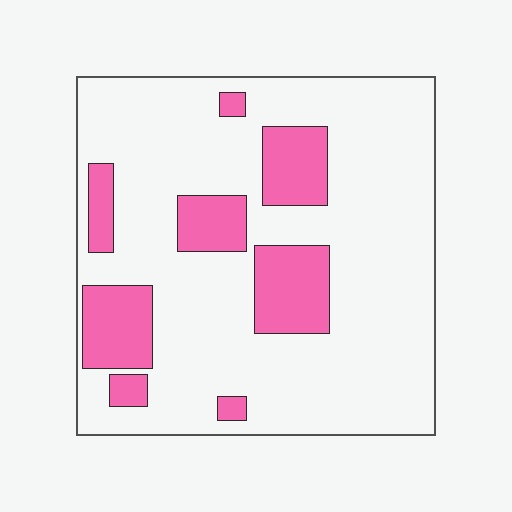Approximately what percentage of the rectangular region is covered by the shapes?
Approximately 20%.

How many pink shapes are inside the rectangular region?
8.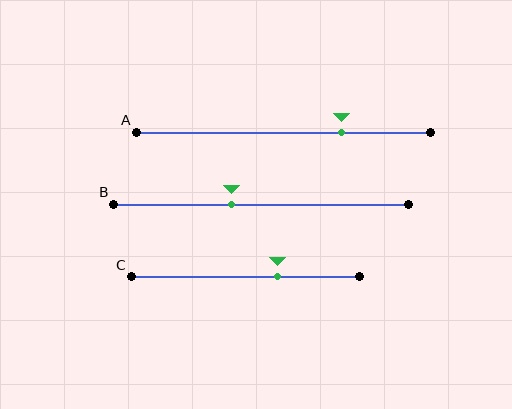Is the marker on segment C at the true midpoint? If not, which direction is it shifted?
No, the marker on segment C is shifted to the right by about 14% of the segment length.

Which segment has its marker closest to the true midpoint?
Segment B has its marker closest to the true midpoint.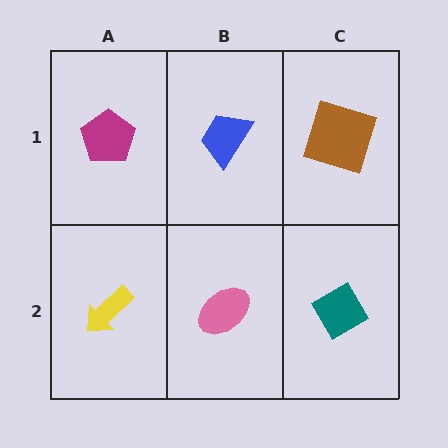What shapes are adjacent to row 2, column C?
A brown square (row 1, column C), a pink ellipse (row 2, column B).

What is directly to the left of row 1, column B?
A magenta pentagon.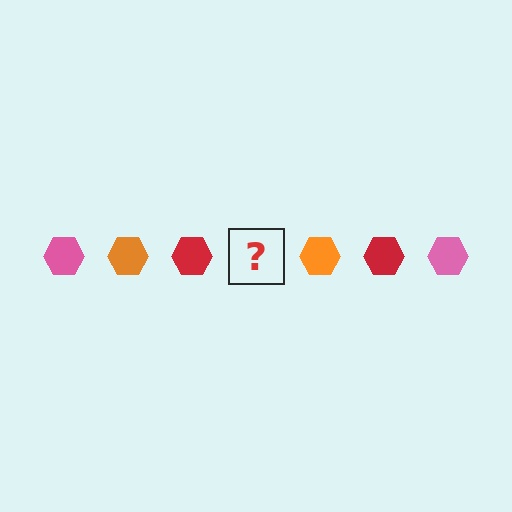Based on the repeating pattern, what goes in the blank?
The blank should be a pink hexagon.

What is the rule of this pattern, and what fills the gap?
The rule is that the pattern cycles through pink, orange, red hexagons. The gap should be filled with a pink hexagon.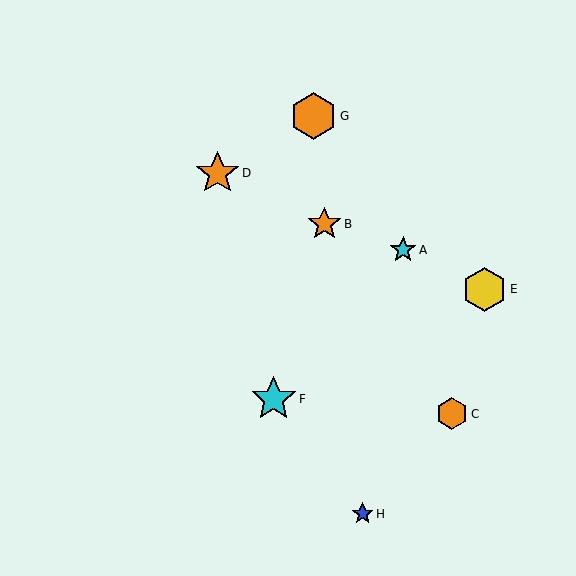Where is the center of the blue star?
The center of the blue star is at (363, 514).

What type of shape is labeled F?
Shape F is a cyan star.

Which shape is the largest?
The orange hexagon (labeled G) is the largest.